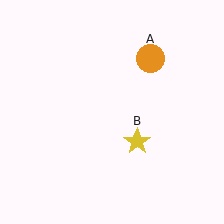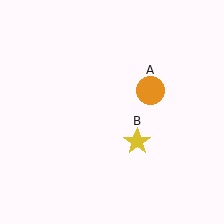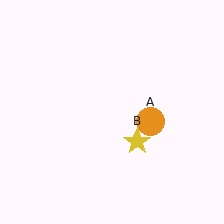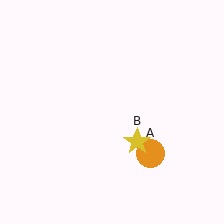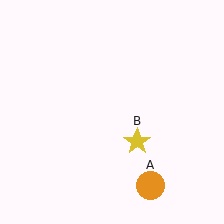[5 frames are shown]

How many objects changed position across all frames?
1 object changed position: orange circle (object A).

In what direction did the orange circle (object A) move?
The orange circle (object A) moved down.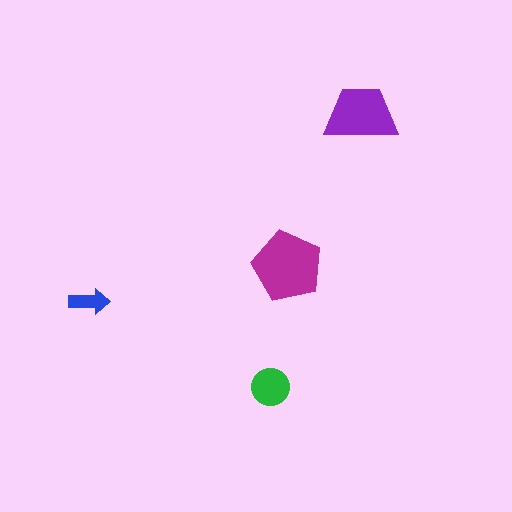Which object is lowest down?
The green circle is bottommost.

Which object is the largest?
The magenta pentagon.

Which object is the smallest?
The blue arrow.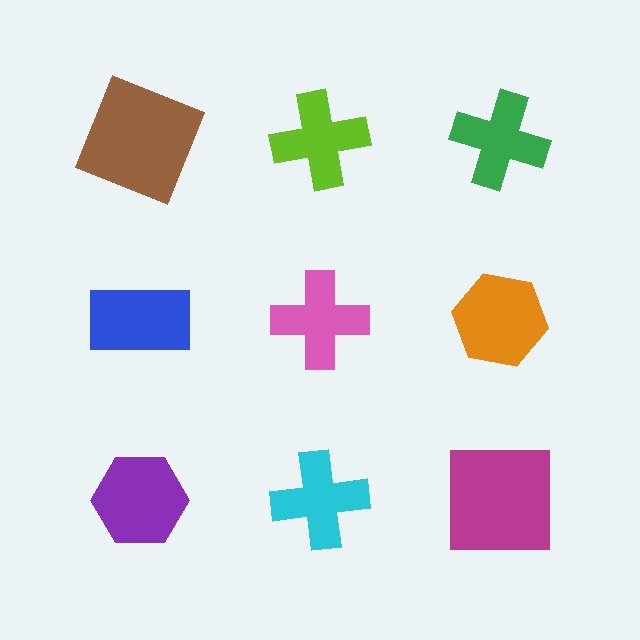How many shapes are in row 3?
3 shapes.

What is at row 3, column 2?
A cyan cross.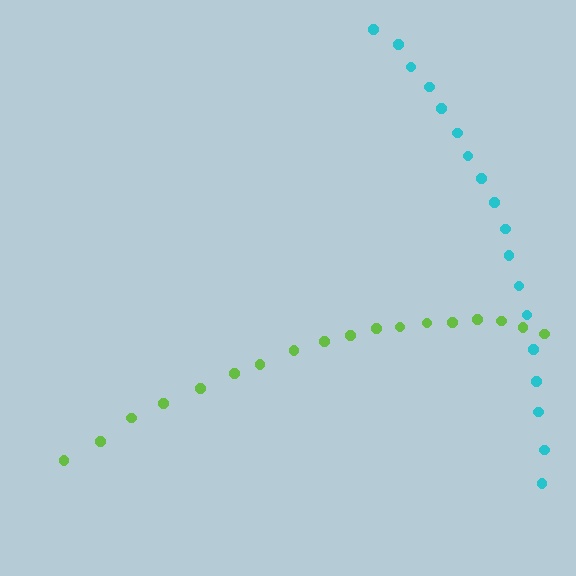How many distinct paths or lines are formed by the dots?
There are 2 distinct paths.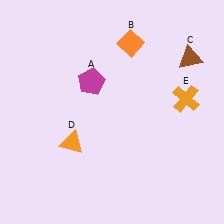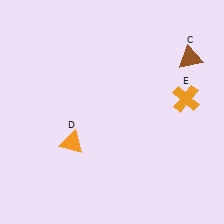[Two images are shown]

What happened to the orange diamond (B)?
The orange diamond (B) was removed in Image 2. It was in the top-right area of Image 1.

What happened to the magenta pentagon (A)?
The magenta pentagon (A) was removed in Image 2. It was in the top-left area of Image 1.